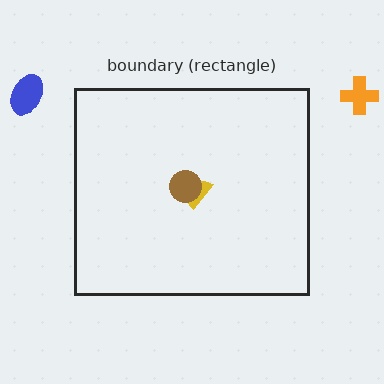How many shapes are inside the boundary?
2 inside, 2 outside.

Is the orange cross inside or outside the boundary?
Outside.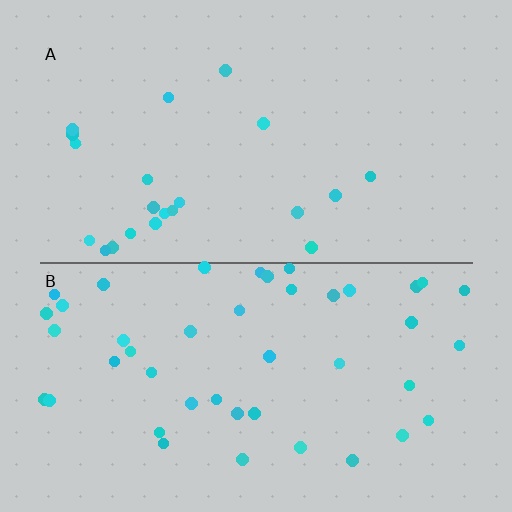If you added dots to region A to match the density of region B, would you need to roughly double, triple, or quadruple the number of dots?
Approximately double.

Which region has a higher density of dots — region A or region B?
B (the bottom).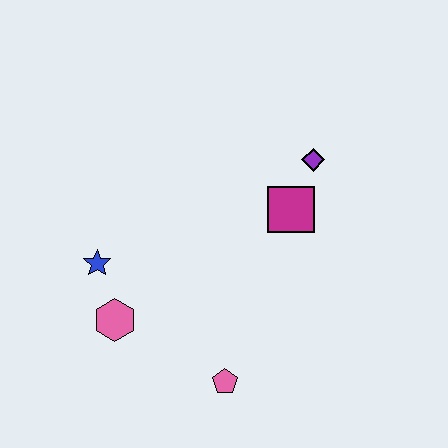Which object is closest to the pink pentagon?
The pink hexagon is closest to the pink pentagon.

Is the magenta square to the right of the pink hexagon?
Yes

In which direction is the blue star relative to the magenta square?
The blue star is to the left of the magenta square.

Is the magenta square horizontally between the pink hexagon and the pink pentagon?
No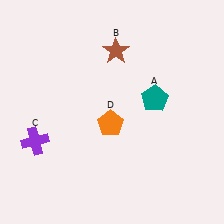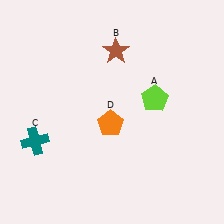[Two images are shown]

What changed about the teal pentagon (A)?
In Image 1, A is teal. In Image 2, it changed to lime.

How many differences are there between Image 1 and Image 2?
There are 2 differences between the two images.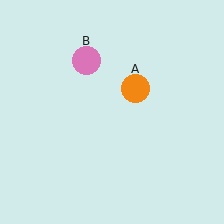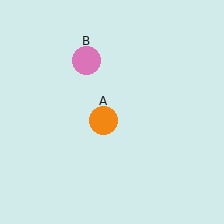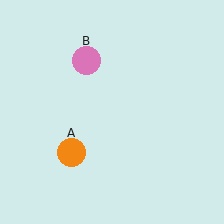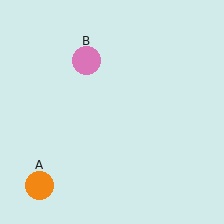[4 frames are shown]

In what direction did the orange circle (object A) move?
The orange circle (object A) moved down and to the left.